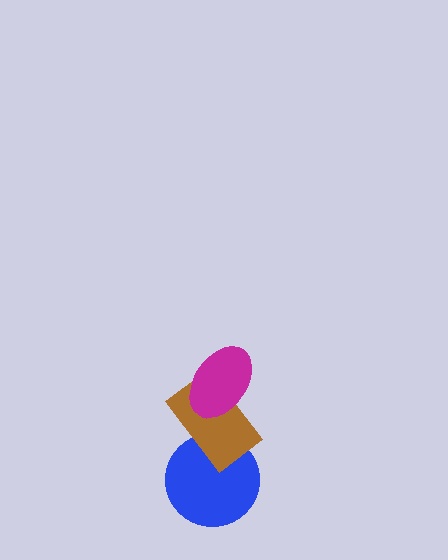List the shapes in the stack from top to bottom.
From top to bottom: the magenta ellipse, the brown rectangle, the blue circle.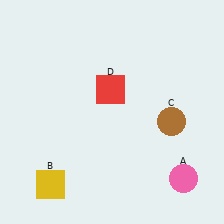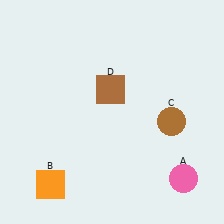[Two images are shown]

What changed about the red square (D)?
In Image 1, D is red. In Image 2, it changed to brown.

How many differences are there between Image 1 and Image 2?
There are 2 differences between the two images.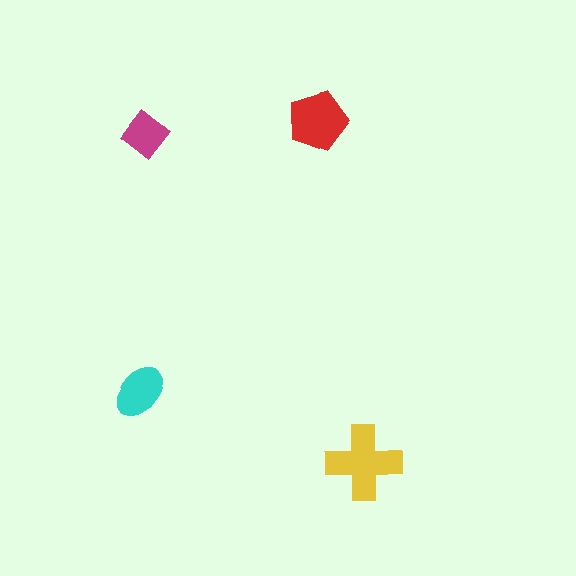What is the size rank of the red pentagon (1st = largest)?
2nd.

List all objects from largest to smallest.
The yellow cross, the red pentagon, the cyan ellipse, the magenta diamond.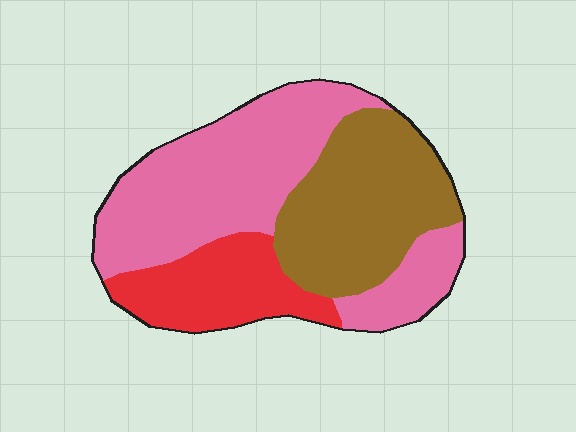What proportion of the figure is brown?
Brown takes up about one third (1/3) of the figure.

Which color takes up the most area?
Pink, at roughly 50%.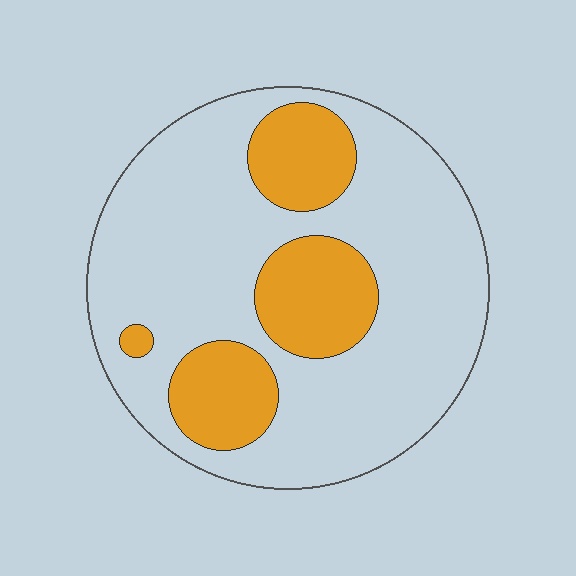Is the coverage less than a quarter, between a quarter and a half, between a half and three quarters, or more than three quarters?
Between a quarter and a half.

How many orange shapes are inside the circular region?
4.